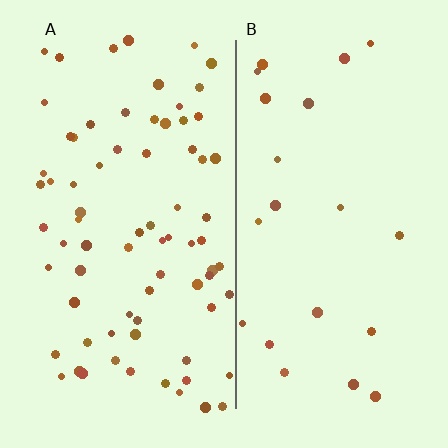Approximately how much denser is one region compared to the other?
Approximately 3.5× — region A over region B.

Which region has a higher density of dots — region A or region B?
A (the left).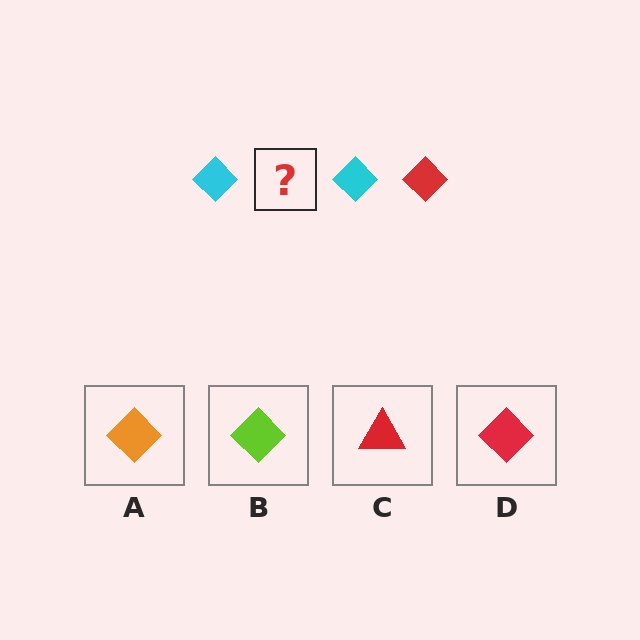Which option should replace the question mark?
Option D.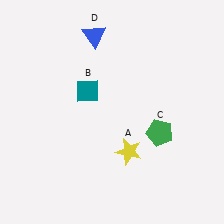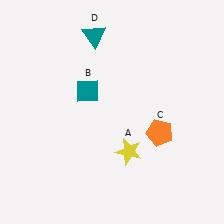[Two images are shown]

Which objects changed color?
C changed from green to orange. D changed from blue to teal.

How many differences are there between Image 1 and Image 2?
There are 2 differences between the two images.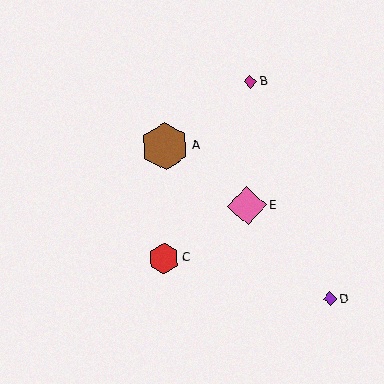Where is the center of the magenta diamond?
The center of the magenta diamond is at (250, 82).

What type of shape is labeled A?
Shape A is a brown hexagon.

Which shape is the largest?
The brown hexagon (labeled A) is the largest.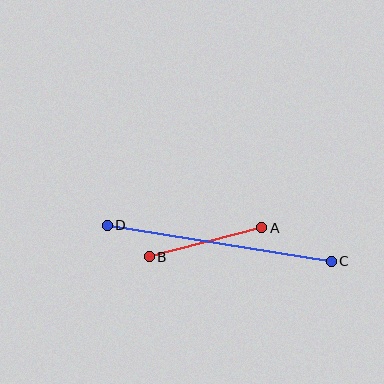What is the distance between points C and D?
The distance is approximately 227 pixels.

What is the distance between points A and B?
The distance is approximately 116 pixels.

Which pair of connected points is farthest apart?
Points C and D are farthest apart.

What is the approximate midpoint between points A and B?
The midpoint is at approximately (205, 242) pixels.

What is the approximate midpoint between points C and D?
The midpoint is at approximately (219, 243) pixels.